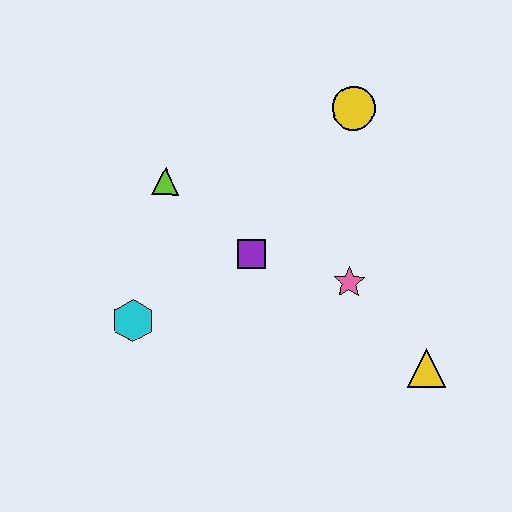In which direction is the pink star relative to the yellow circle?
The pink star is below the yellow circle.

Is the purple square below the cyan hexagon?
No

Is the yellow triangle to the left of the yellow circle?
No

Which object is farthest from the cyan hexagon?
The yellow circle is farthest from the cyan hexagon.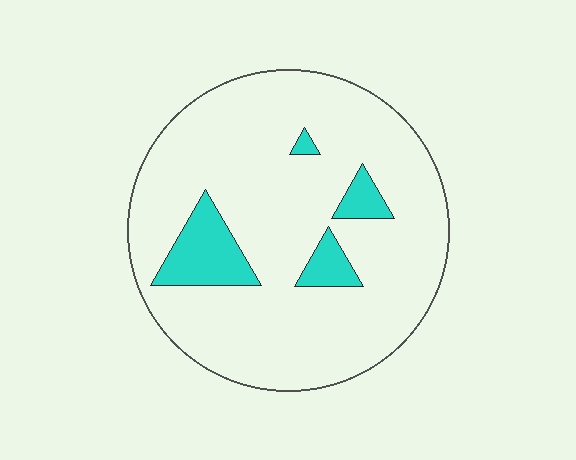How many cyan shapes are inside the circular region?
4.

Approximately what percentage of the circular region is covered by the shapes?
Approximately 10%.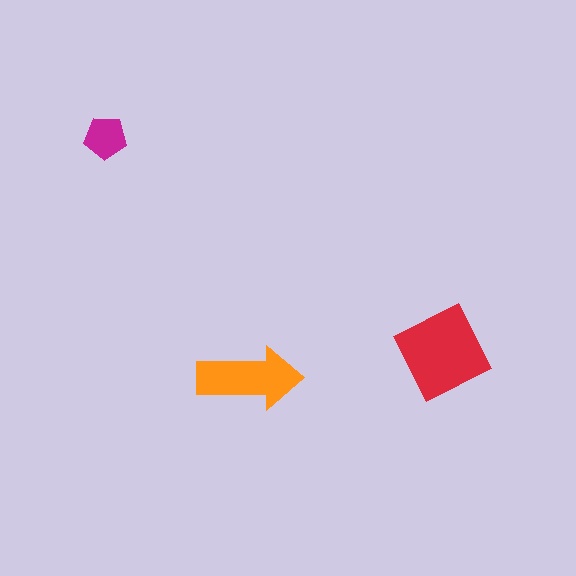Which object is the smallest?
The magenta pentagon.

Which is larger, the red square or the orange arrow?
The red square.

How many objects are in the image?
There are 3 objects in the image.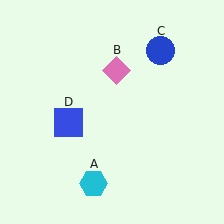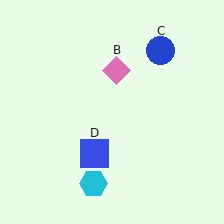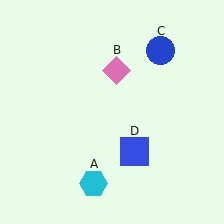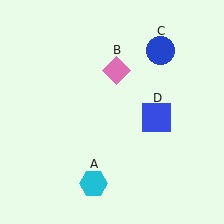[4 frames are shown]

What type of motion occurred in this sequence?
The blue square (object D) rotated counterclockwise around the center of the scene.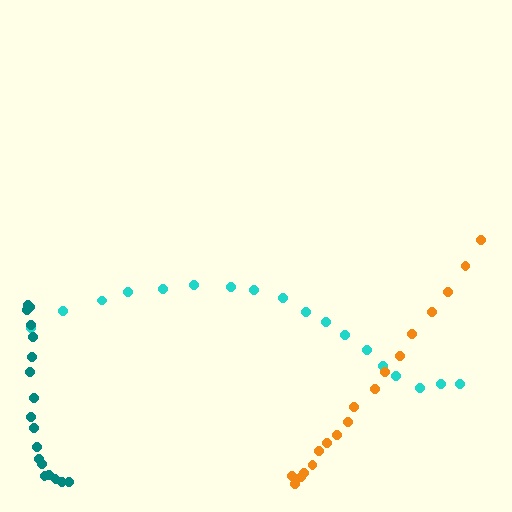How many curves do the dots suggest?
There are 3 distinct paths.